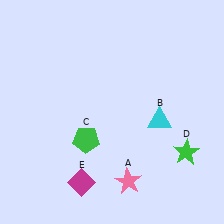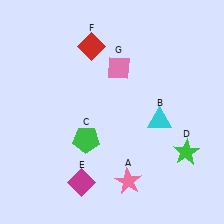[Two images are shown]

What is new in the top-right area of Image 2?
A pink diamond (G) was added in the top-right area of Image 2.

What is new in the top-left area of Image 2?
A red diamond (F) was added in the top-left area of Image 2.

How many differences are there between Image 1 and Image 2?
There are 2 differences between the two images.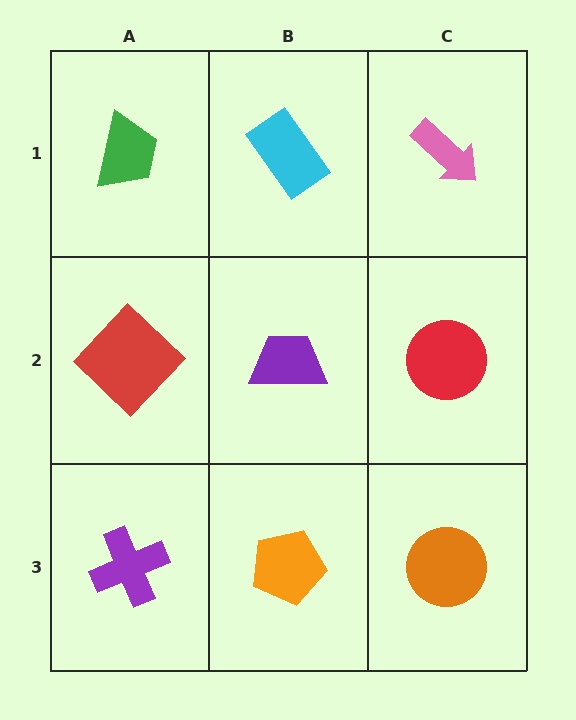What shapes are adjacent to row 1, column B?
A purple trapezoid (row 2, column B), a green trapezoid (row 1, column A), a pink arrow (row 1, column C).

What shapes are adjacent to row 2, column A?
A green trapezoid (row 1, column A), a purple cross (row 3, column A), a purple trapezoid (row 2, column B).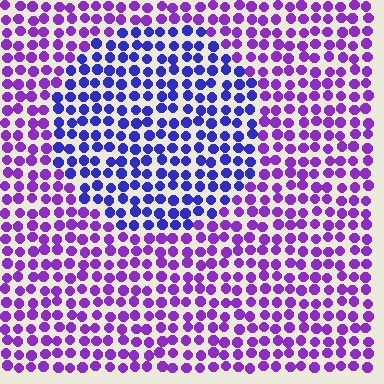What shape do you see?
I see a circle.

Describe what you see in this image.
The image is filled with small purple elements in a uniform arrangement. A circle-shaped region is visible where the elements are tinted to a slightly different hue, forming a subtle color boundary.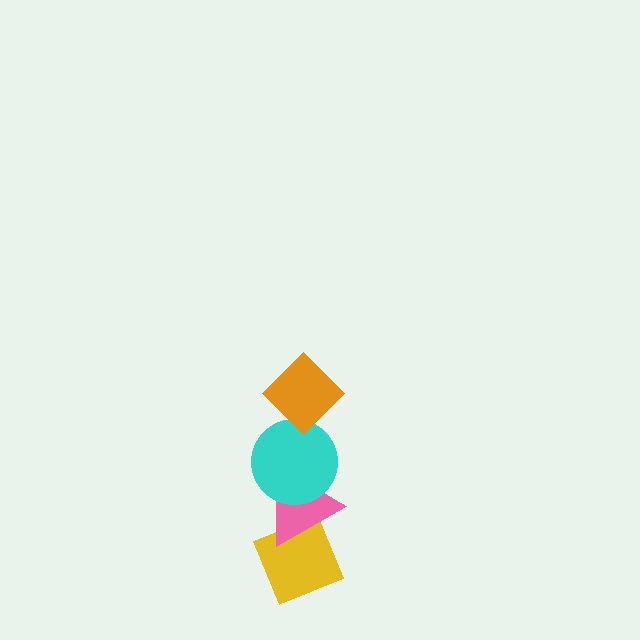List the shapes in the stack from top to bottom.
From top to bottom: the orange diamond, the cyan circle, the pink triangle, the yellow diamond.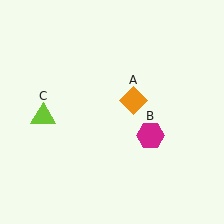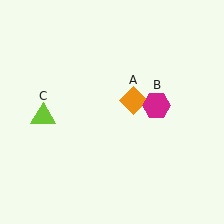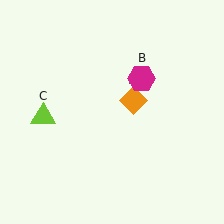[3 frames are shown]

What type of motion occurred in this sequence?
The magenta hexagon (object B) rotated counterclockwise around the center of the scene.